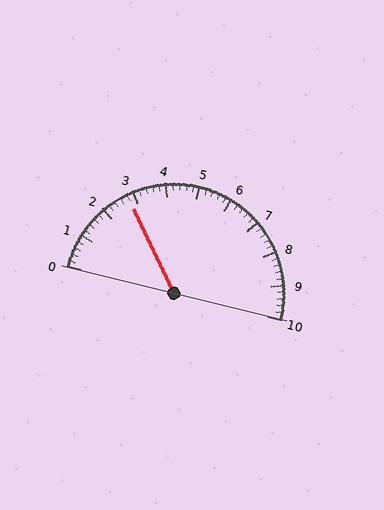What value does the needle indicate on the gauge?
The needle indicates approximately 2.8.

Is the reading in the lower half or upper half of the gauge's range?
The reading is in the lower half of the range (0 to 10).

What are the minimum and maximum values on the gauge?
The gauge ranges from 0 to 10.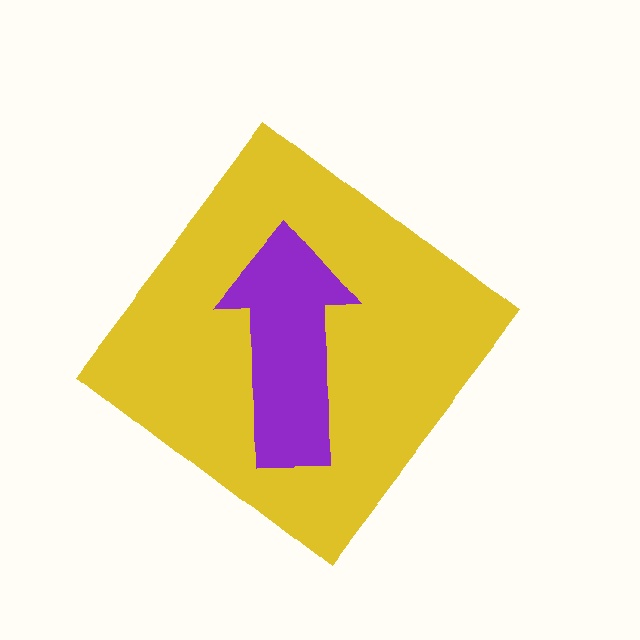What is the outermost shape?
The yellow diamond.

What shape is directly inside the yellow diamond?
The purple arrow.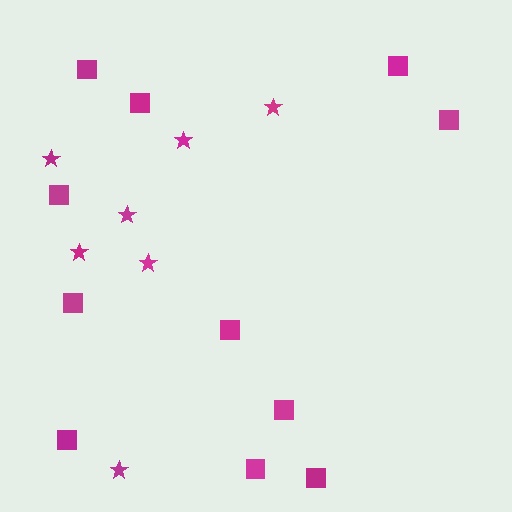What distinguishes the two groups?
There are 2 groups: one group of squares (11) and one group of stars (7).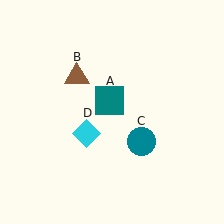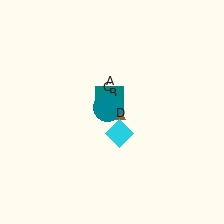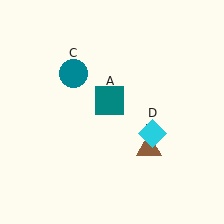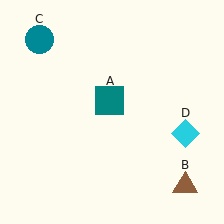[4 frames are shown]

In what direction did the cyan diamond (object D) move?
The cyan diamond (object D) moved right.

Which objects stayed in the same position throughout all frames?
Teal square (object A) remained stationary.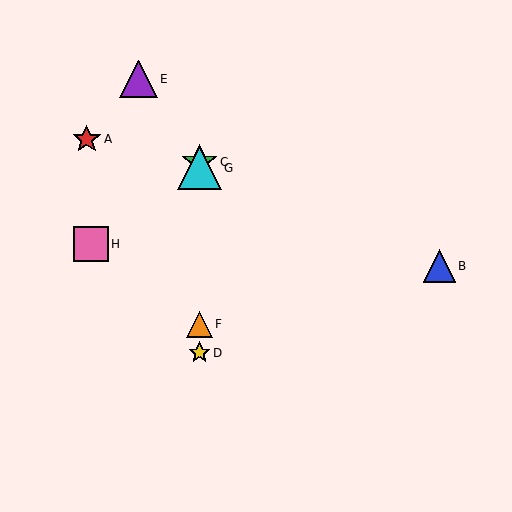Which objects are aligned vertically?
Objects C, D, F, G are aligned vertically.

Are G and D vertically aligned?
Yes, both are at x≈200.